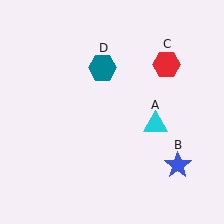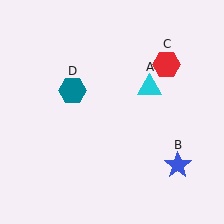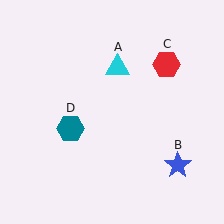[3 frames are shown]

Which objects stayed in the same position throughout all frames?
Blue star (object B) and red hexagon (object C) remained stationary.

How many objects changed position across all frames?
2 objects changed position: cyan triangle (object A), teal hexagon (object D).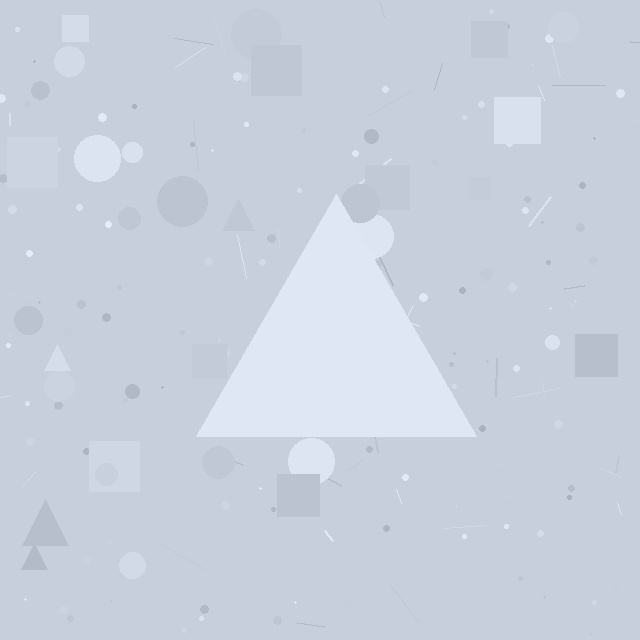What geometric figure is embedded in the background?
A triangle is embedded in the background.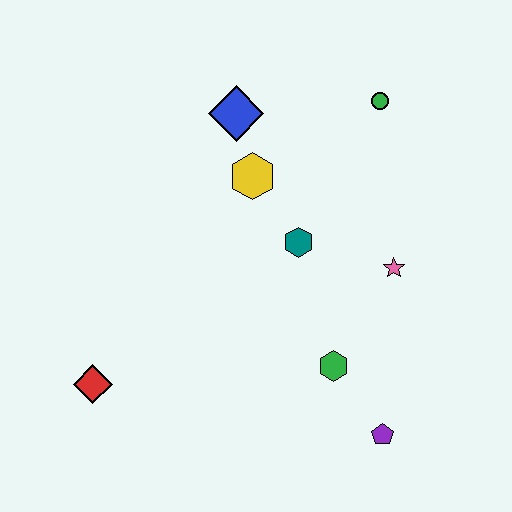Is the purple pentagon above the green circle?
No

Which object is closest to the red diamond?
The green hexagon is closest to the red diamond.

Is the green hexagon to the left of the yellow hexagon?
No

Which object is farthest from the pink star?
The red diamond is farthest from the pink star.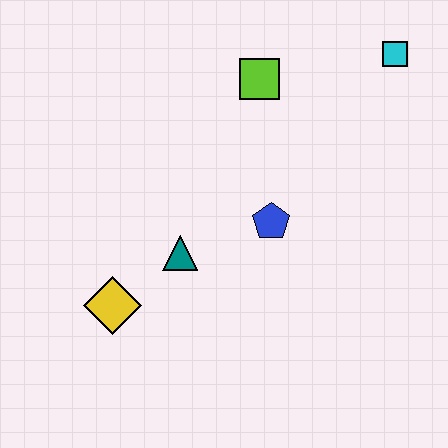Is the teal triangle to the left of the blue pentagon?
Yes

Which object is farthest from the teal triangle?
The cyan square is farthest from the teal triangle.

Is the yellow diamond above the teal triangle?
No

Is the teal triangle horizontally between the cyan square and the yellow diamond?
Yes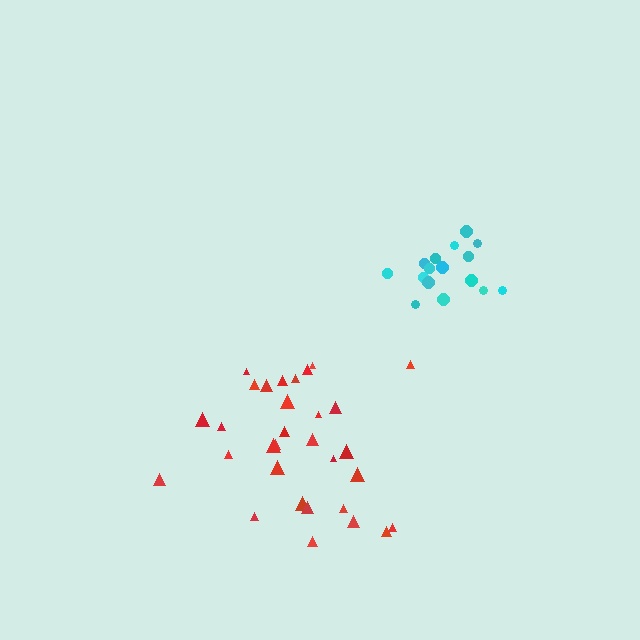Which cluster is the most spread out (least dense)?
Red.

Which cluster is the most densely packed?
Cyan.